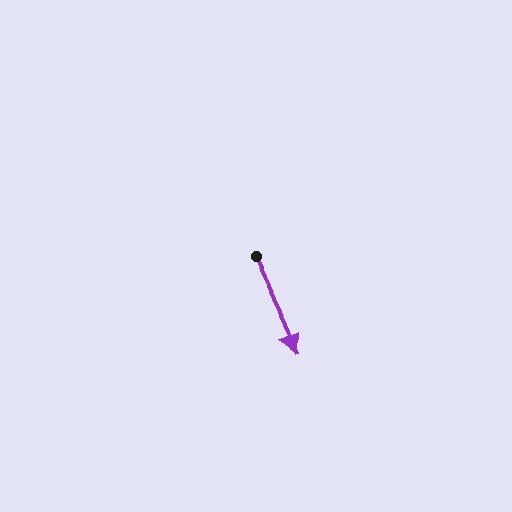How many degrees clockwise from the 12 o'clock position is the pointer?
Approximately 155 degrees.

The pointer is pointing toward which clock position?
Roughly 5 o'clock.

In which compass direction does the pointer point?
Southeast.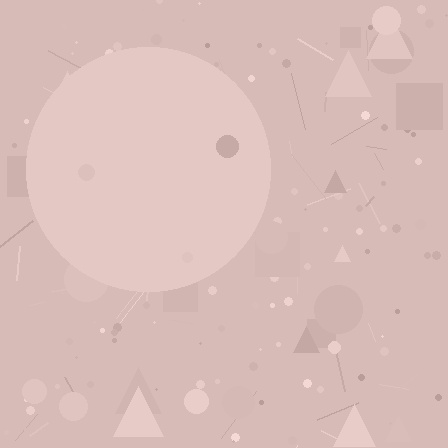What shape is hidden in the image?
A circle is hidden in the image.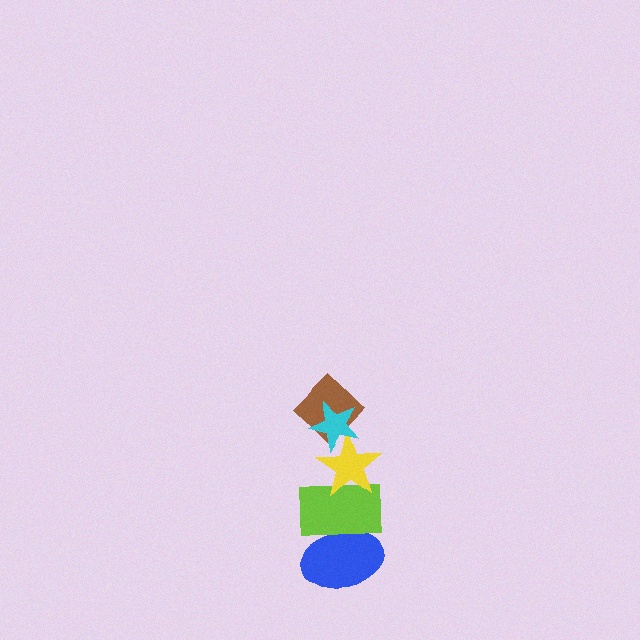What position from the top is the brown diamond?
The brown diamond is 2nd from the top.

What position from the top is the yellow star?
The yellow star is 3rd from the top.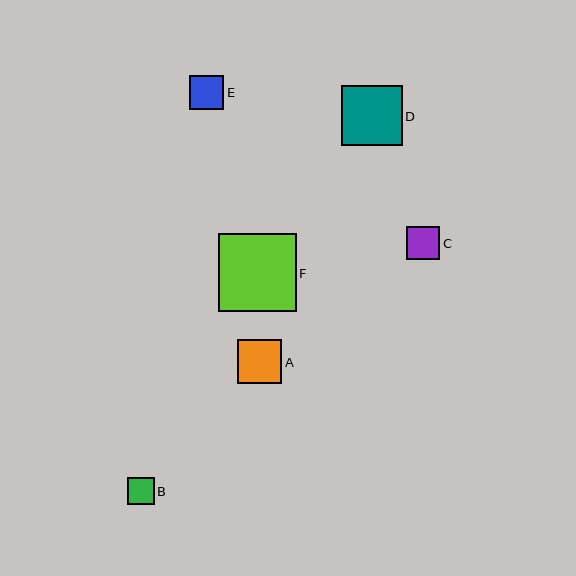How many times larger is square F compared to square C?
Square F is approximately 2.3 times the size of square C.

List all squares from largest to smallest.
From largest to smallest: F, D, A, E, C, B.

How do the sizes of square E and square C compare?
Square E and square C are approximately the same size.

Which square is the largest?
Square F is the largest with a size of approximately 78 pixels.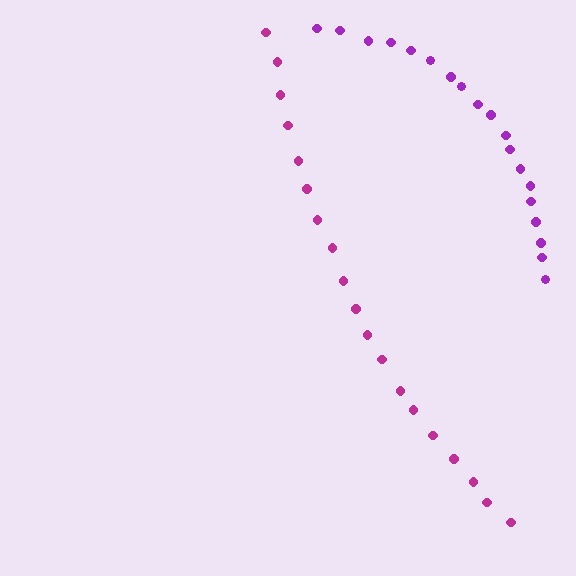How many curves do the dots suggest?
There are 2 distinct paths.